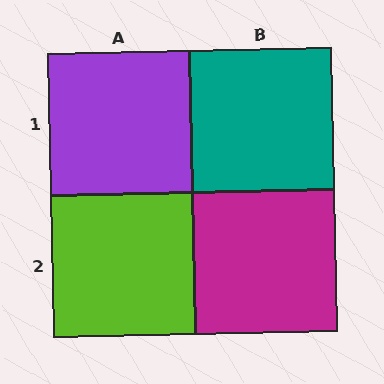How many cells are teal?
1 cell is teal.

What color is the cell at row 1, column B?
Teal.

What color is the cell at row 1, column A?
Purple.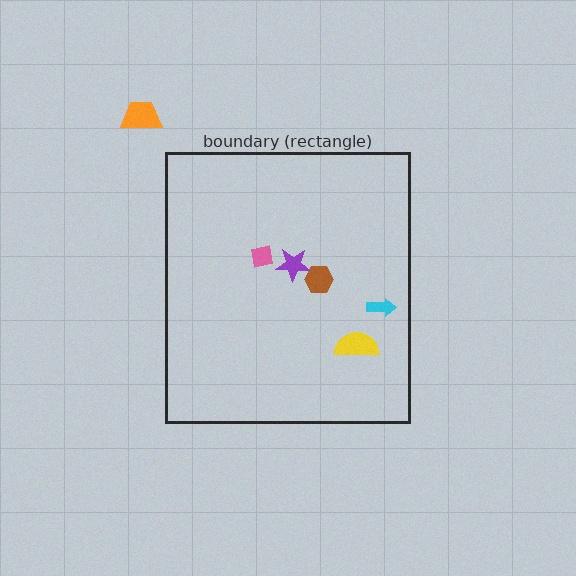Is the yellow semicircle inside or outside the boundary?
Inside.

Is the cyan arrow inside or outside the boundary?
Inside.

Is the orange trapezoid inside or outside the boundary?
Outside.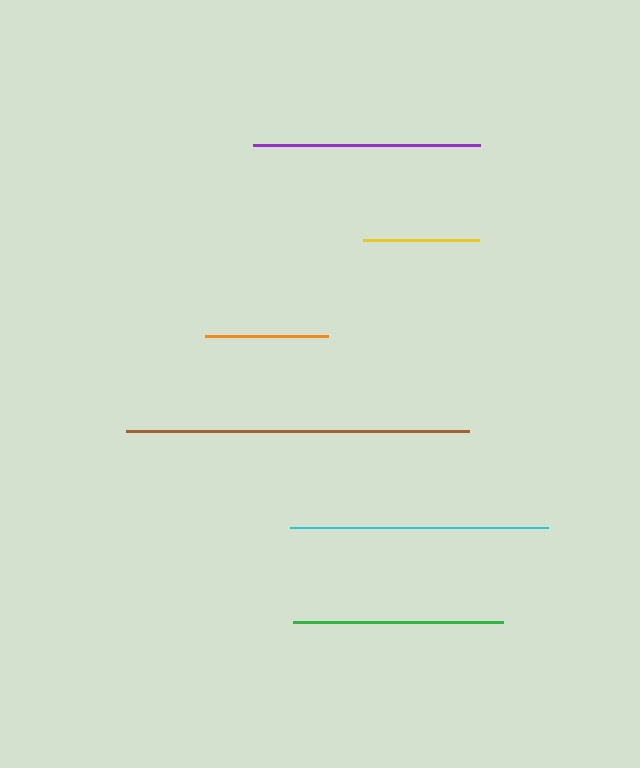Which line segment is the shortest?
The yellow line is the shortest at approximately 116 pixels.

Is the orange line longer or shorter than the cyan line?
The cyan line is longer than the orange line.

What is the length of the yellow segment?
The yellow segment is approximately 116 pixels long.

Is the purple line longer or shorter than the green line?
The purple line is longer than the green line.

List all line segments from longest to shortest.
From longest to shortest: brown, cyan, purple, green, orange, yellow.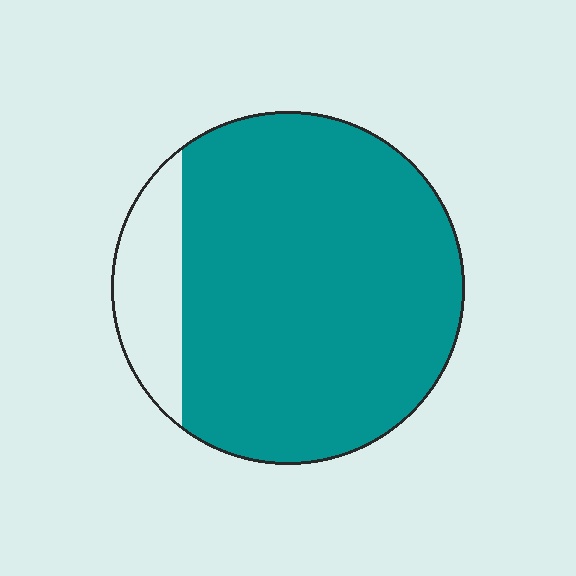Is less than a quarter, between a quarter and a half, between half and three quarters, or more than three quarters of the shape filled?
More than three quarters.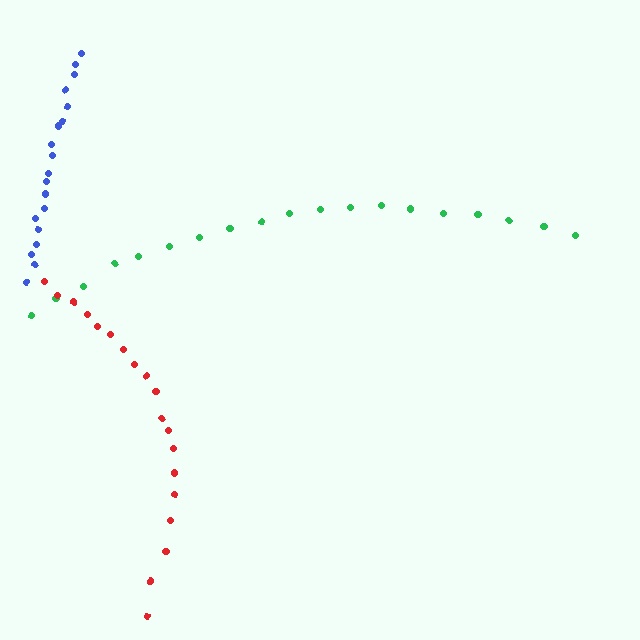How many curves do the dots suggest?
There are 3 distinct paths.